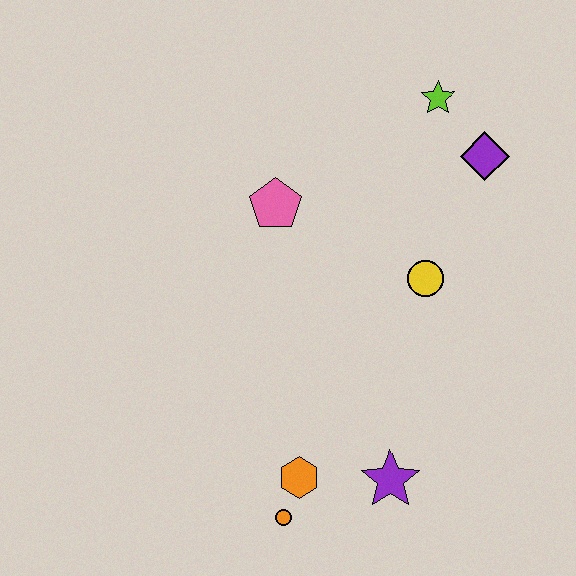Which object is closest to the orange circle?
The orange hexagon is closest to the orange circle.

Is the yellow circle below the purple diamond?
Yes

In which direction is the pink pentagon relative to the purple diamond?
The pink pentagon is to the left of the purple diamond.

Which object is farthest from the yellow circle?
The orange circle is farthest from the yellow circle.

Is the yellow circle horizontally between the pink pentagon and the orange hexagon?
No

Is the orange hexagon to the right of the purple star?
No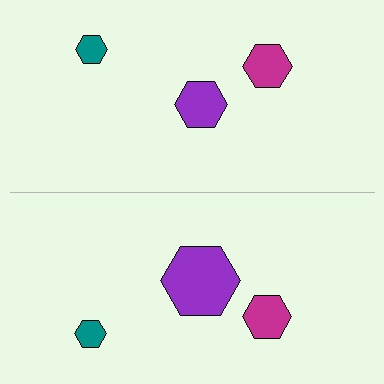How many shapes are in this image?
There are 6 shapes in this image.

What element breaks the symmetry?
The purple hexagon on the bottom side has a different size than its mirror counterpart.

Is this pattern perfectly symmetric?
No, the pattern is not perfectly symmetric. The purple hexagon on the bottom side has a different size than its mirror counterpart.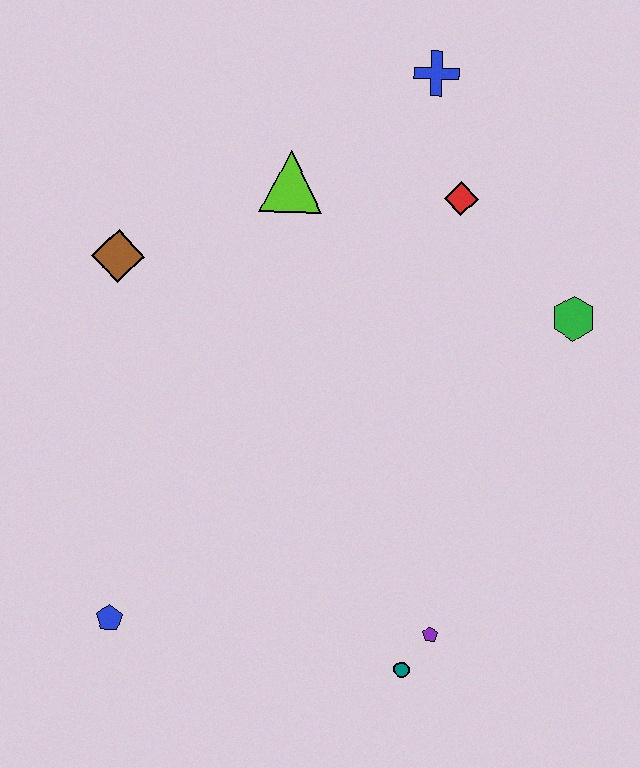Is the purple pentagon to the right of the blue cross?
Yes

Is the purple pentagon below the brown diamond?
Yes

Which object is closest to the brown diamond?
The lime triangle is closest to the brown diamond.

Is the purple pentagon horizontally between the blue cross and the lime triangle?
No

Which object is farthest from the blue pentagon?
The blue cross is farthest from the blue pentagon.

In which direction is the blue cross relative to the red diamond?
The blue cross is above the red diamond.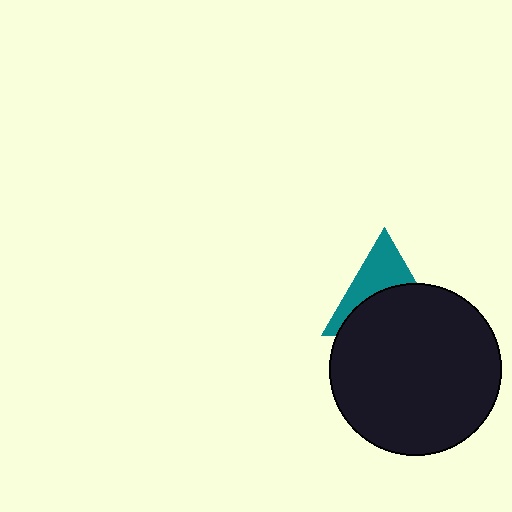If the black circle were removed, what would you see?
You would see the complete teal triangle.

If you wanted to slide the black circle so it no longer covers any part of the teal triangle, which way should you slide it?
Slide it down — that is the most direct way to separate the two shapes.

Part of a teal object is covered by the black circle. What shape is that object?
It is a triangle.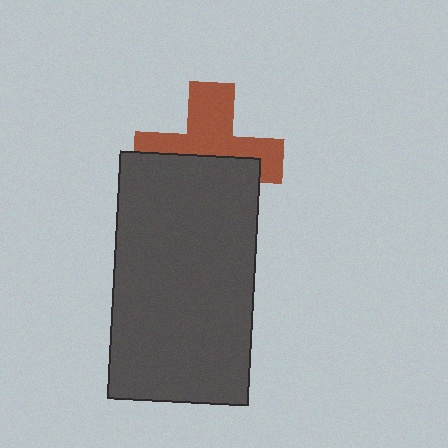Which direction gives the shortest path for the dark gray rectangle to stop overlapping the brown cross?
Moving down gives the shortest separation.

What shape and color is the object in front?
The object in front is a dark gray rectangle.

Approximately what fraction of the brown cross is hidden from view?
Roughly 49% of the brown cross is hidden behind the dark gray rectangle.